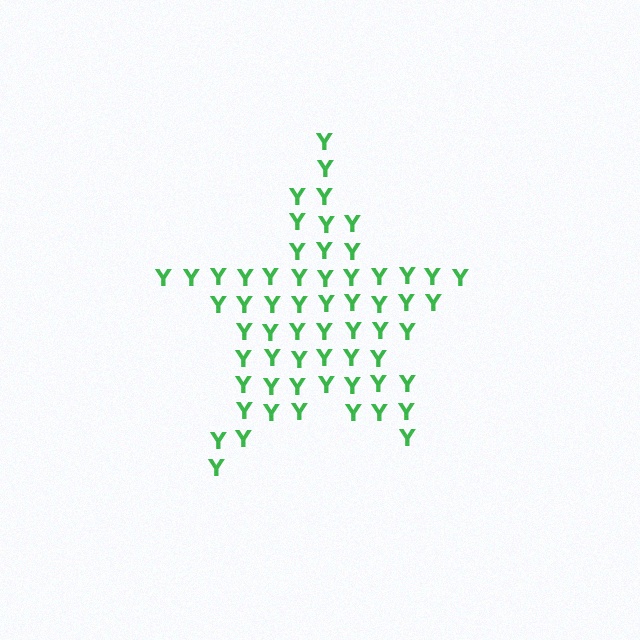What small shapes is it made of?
It is made of small letter Y's.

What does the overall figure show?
The overall figure shows a star.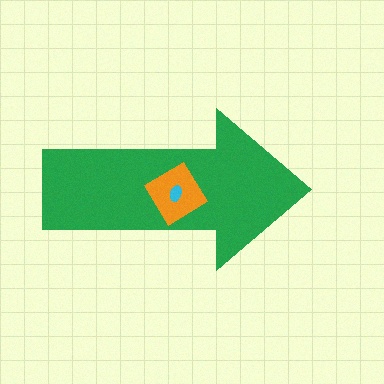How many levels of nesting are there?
3.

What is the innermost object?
The cyan ellipse.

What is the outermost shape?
The green arrow.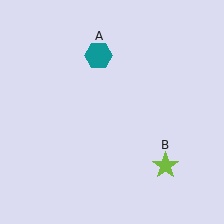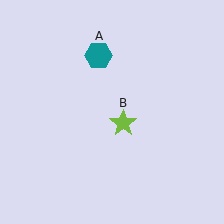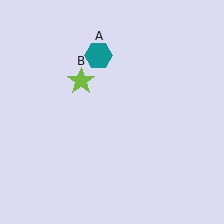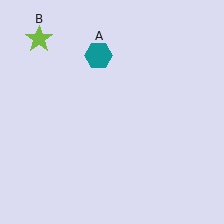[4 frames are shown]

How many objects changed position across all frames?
1 object changed position: lime star (object B).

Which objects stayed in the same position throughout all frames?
Teal hexagon (object A) remained stationary.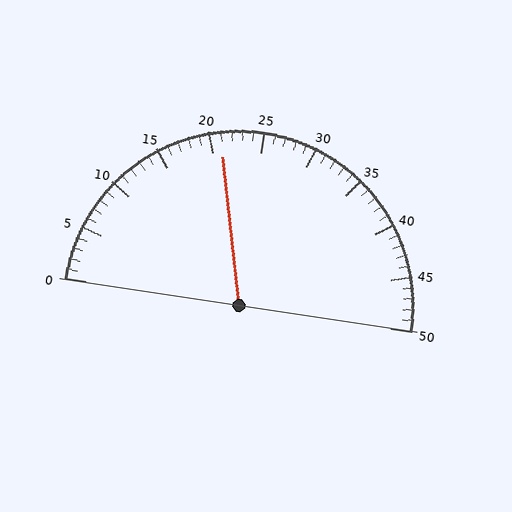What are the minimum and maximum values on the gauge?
The gauge ranges from 0 to 50.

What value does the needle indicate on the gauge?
The needle indicates approximately 21.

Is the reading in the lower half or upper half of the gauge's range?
The reading is in the lower half of the range (0 to 50).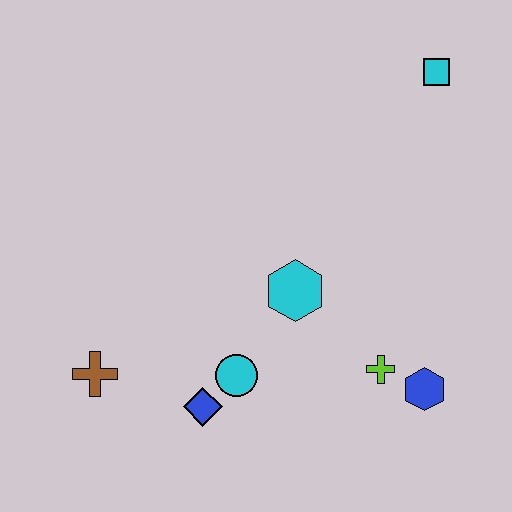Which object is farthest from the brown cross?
The cyan square is farthest from the brown cross.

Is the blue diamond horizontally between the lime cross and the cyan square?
No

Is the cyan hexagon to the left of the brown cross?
No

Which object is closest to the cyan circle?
The blue diamond is closest to the cyan circle.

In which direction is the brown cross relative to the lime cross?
The brown cross is to the left of the lime cross.